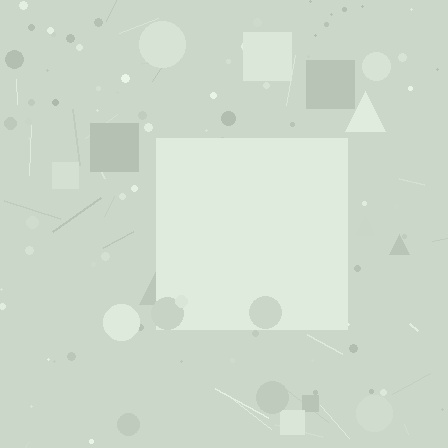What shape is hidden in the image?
A square is hidden in the image.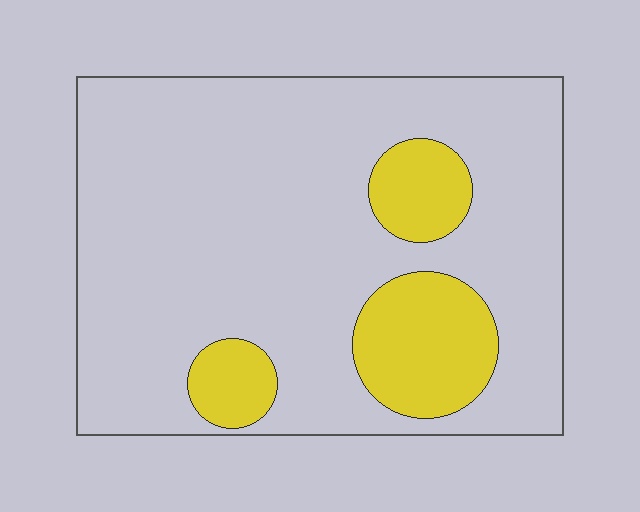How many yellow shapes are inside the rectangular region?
3.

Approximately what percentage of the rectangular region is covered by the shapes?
Approximately 20%.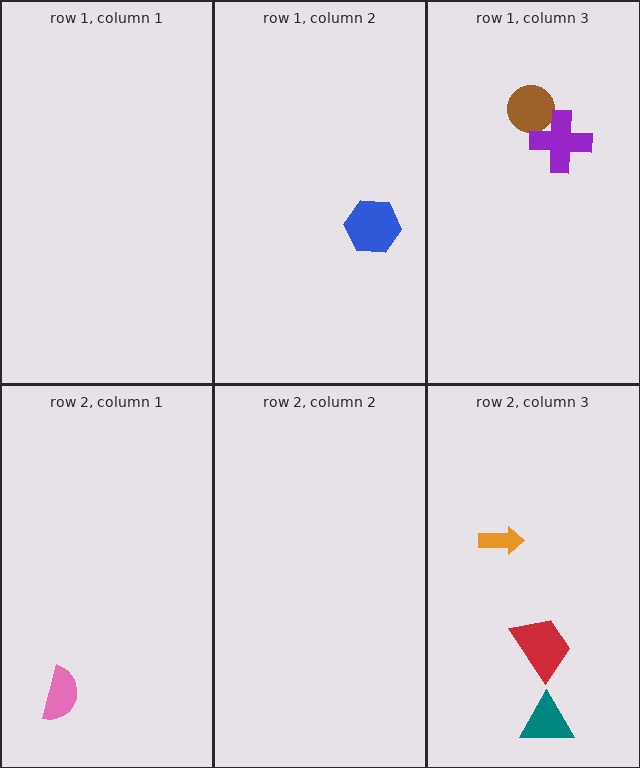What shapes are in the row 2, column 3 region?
The orange arrow, the red trapezoid, the teal triangle.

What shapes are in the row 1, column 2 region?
The blue hexagon.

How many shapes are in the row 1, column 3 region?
2.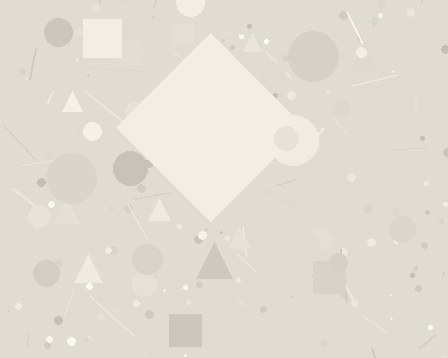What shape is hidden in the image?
A diamond is hidden in the image.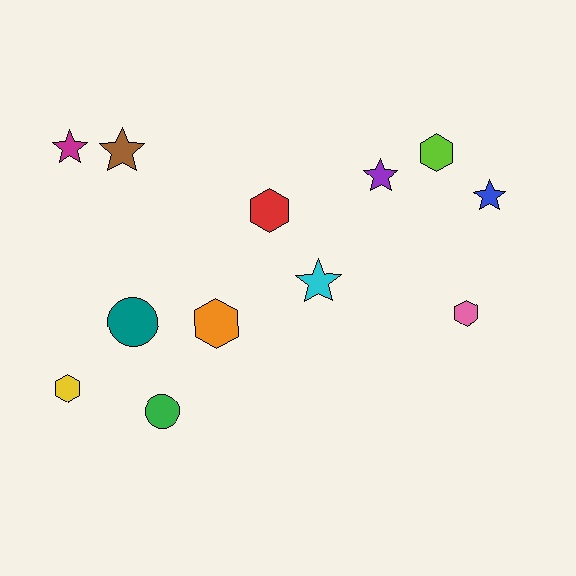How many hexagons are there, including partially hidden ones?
There are 5 hexagons.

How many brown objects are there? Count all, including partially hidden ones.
There is 1 brown object.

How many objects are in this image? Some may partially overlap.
There are 12 objects.